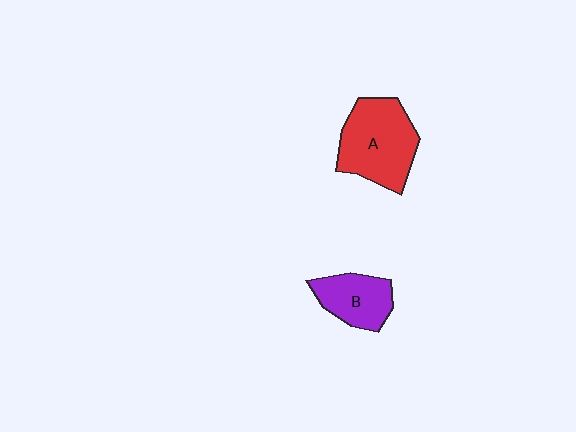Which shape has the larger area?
Shape A (red).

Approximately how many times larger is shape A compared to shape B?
Approximately 1.6 times.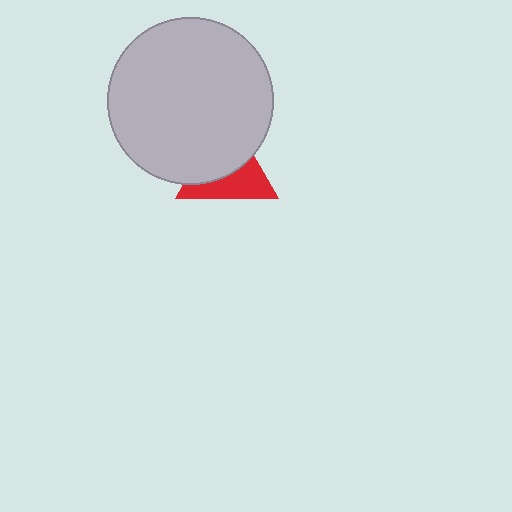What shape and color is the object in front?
The object in front is a light gray circle.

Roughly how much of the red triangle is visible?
About half of it is visible (roughly 46%).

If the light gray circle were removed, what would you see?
You would see the complete red triangle.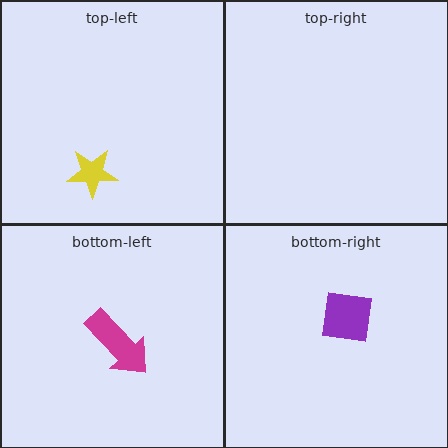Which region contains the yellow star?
The top-left region.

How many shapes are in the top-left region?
1.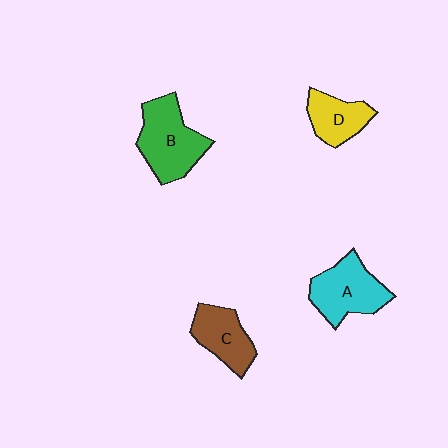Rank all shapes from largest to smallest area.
From largest to smallest: B (green), A (cyan), C (brown), D (yellow).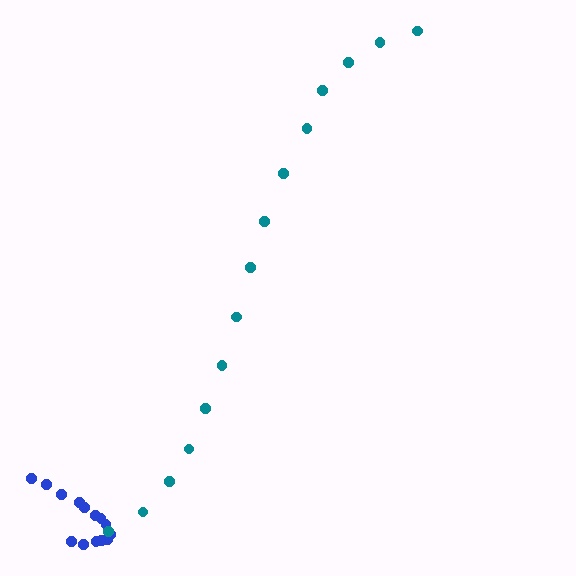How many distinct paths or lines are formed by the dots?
There are 2 distinct paths.